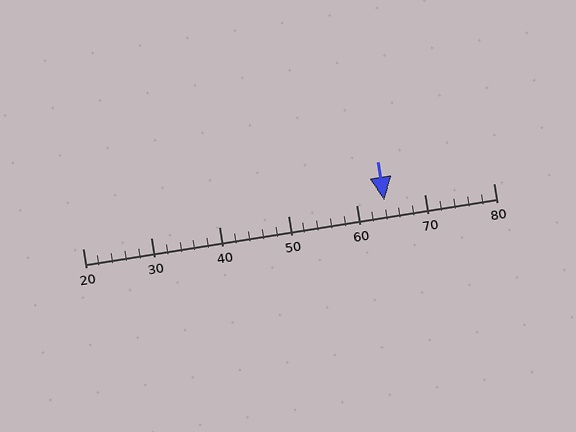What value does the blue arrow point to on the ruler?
The blue arrow points to approximately 64.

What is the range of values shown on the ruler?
The ruler shows values from 20 to 80.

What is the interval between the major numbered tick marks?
The major tick marks are spaced 10 units apart.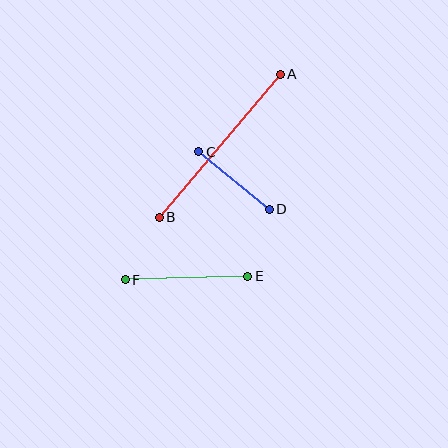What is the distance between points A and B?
The distance is approximately 188 pixels.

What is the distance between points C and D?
The distance is approximately 91 pixels.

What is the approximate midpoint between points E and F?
The midpoint is at approximately (186, 278) pixels.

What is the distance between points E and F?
The distance is approximately 122 pixels.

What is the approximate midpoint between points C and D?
The midpoint is at approximately (234, 180) pixels.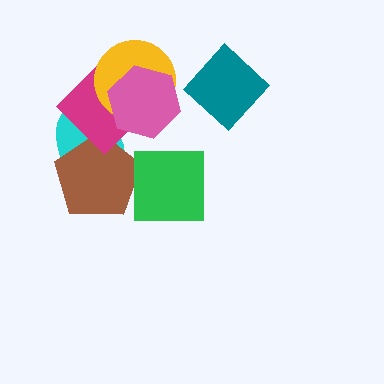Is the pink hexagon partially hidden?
No, no other shape covers it.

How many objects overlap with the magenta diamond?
4 objects overlap with the magenta diamond.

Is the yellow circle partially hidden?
Yes, it is partially covered by another shape.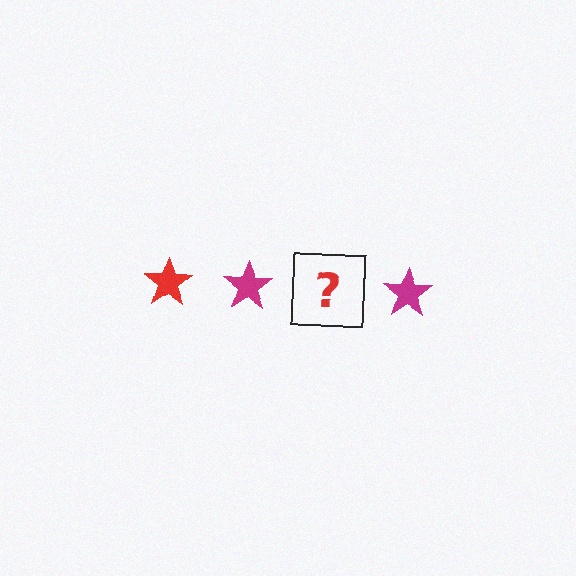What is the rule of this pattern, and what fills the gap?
The rule is that the pattern cycles through red, magenta stars. The gap should be filled with a red star.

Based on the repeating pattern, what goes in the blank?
The blank should be a red star.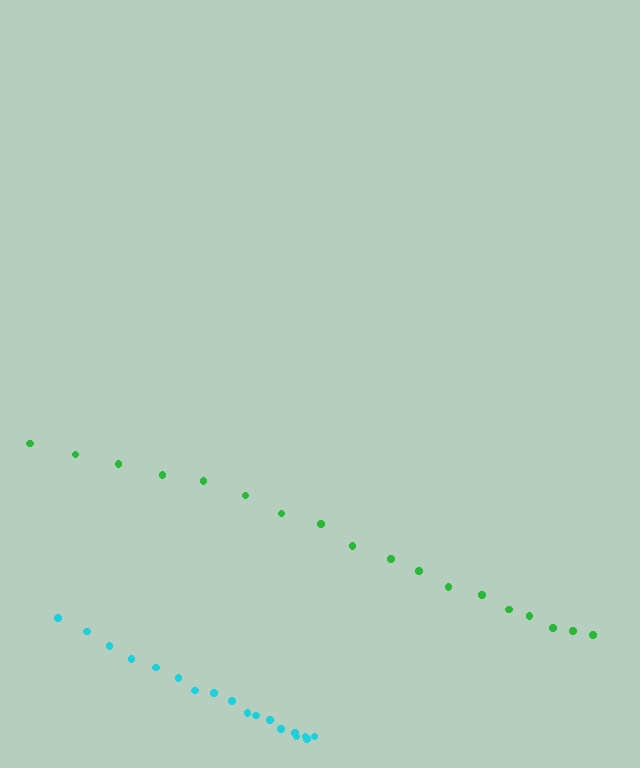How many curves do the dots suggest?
There are 2 distinct paths.